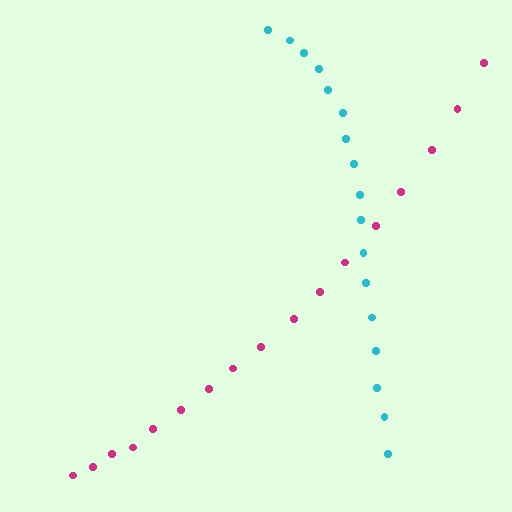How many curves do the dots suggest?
There are 2 distinct paths.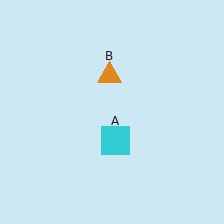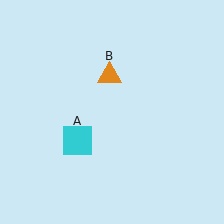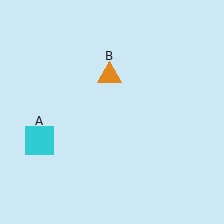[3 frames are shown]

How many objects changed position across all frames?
1 object changed position: cyan square (object A).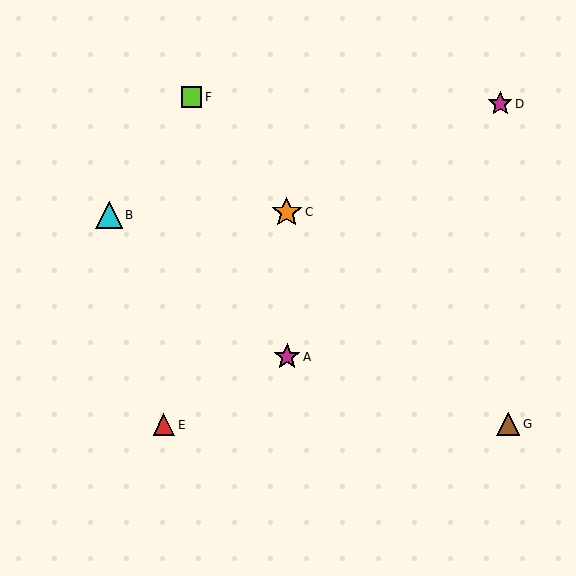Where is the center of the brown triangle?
The center of the brown triangle is at (508, 424).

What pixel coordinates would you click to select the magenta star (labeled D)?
Click at (500, 104) to select the magenta star D.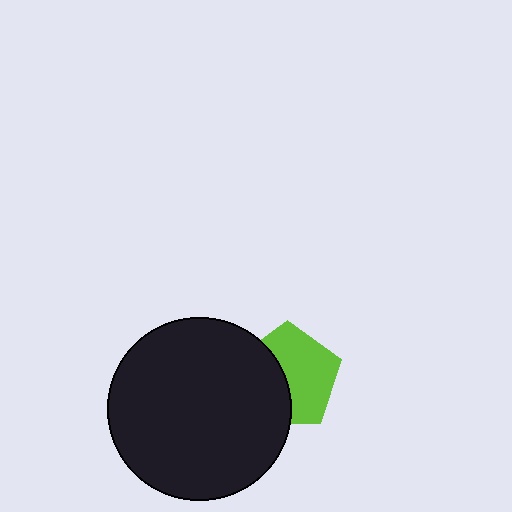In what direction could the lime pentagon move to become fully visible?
The lime pentagon could move right. That would shift it out from behind the black circle entirely.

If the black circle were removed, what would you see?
You would see the complete lime pentagon.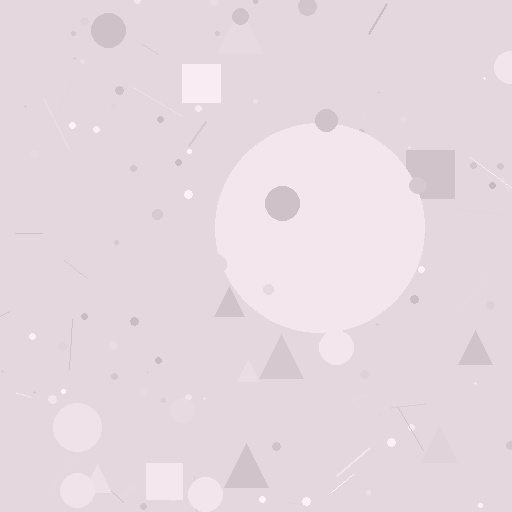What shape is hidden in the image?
A circle is hidden in the image.